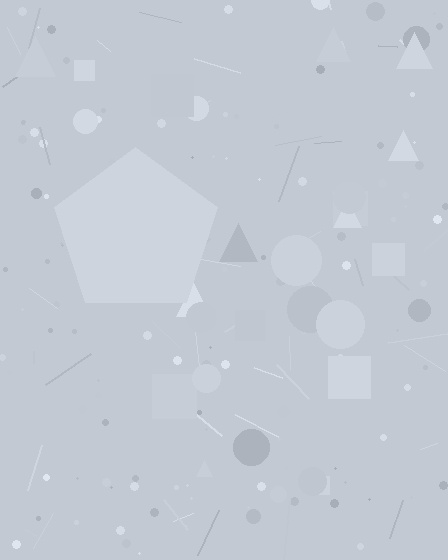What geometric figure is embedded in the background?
A pentagon is embedded in the background.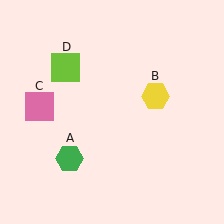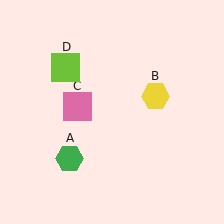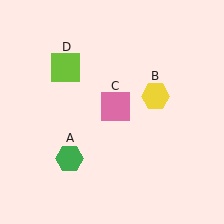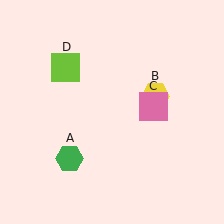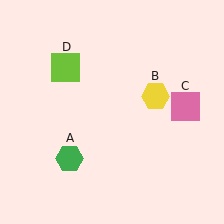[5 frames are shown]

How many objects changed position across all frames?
1 object changed position: pink square (object C).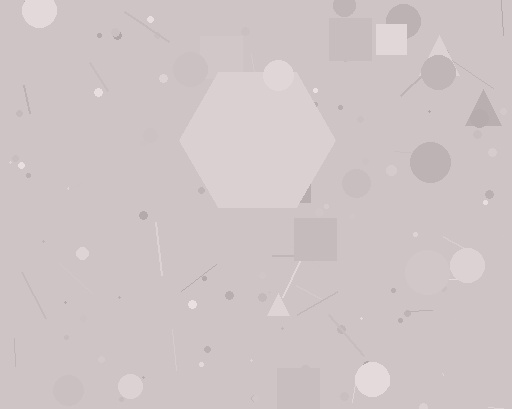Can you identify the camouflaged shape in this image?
The camouflaged shape is a hexagon.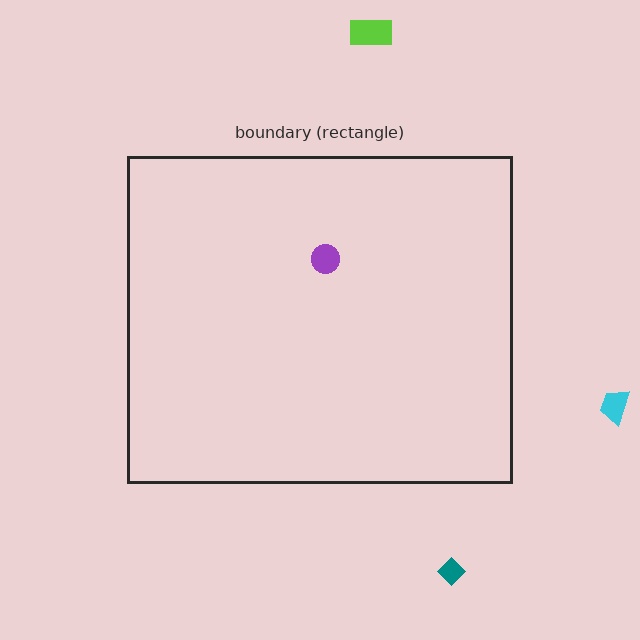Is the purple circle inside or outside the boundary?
Inside.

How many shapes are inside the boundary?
1 inside, 3 outside.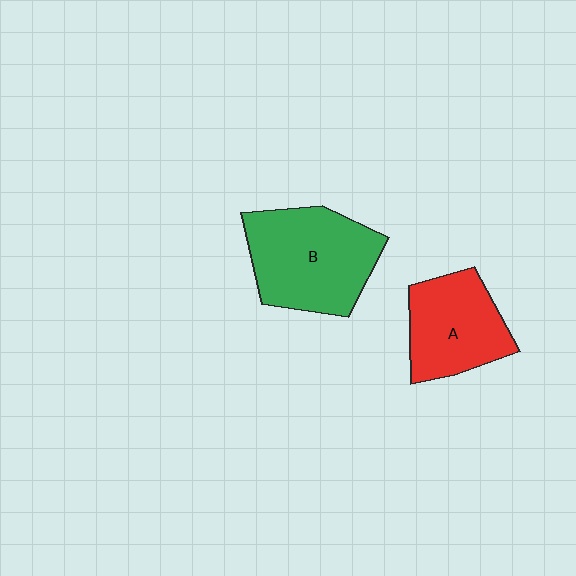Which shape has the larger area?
Shape B (green).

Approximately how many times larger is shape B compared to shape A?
Approximately 1.3 times.